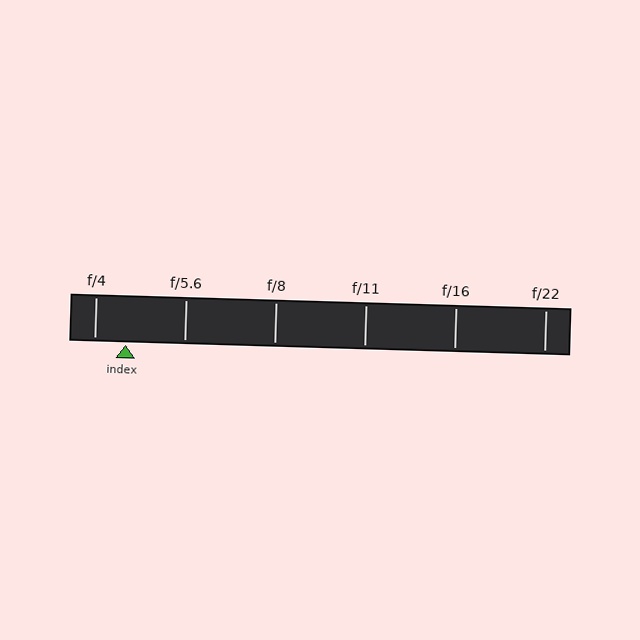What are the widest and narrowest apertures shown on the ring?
The widest aperture shown is f/4 and the narrowest is f/22.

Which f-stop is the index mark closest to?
The index mark is closest to f/4.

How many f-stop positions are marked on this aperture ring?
There are 6 f-stop positions marked.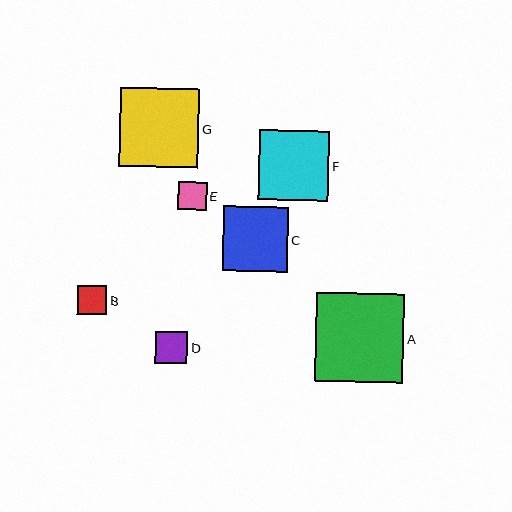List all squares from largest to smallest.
From largest to smallest: A, G, F, C, D, B, E.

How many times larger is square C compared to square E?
Square C is approximately 2.3 times the size of square E.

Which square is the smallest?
Square E is the smallest with a size of approximately 28 pixels.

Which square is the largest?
Square A is the largest with a size of approximately 88 pixels.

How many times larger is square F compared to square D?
Square F is approximately 2.2 times the size of square D.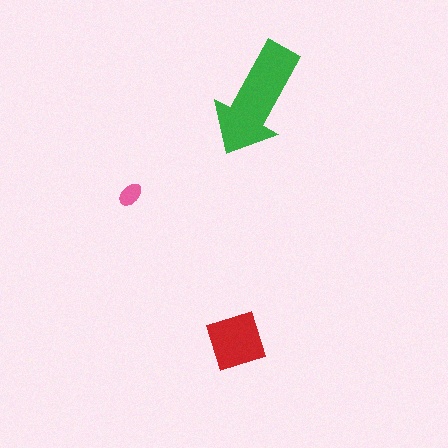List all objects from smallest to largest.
The pink ellipse, the red diamond, the green arrow.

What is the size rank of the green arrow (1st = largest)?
1st.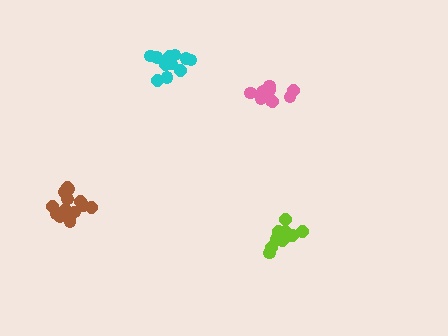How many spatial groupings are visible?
There are 4 spatial groupings.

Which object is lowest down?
The lime cluster is bottommost.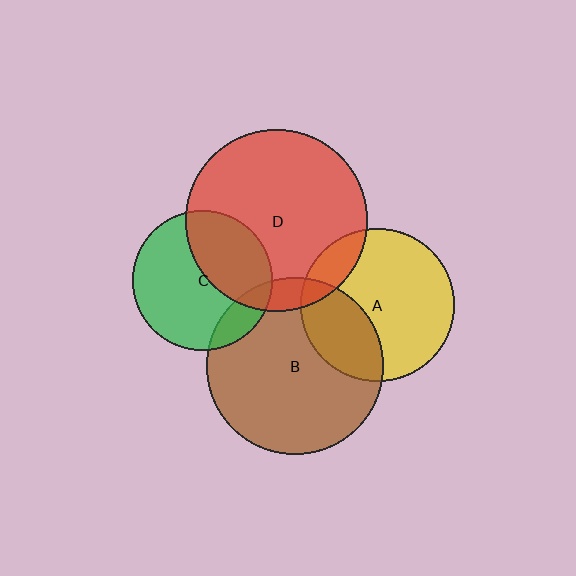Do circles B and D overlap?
Yes.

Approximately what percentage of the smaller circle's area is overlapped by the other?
Approximately 10%.